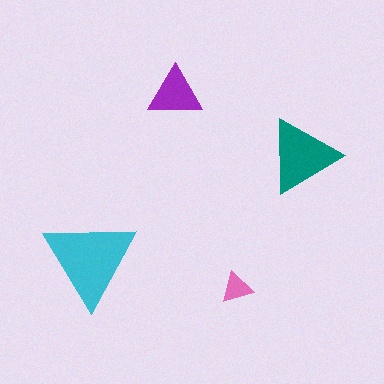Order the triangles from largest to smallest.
the cyan one, the teal one, the purple one, the pink one.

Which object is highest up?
The purple triangle is topmost.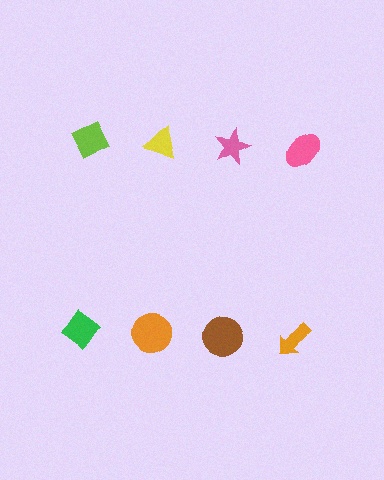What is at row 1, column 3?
A pink star.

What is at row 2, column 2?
An orange circle.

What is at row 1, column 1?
A lime diamond.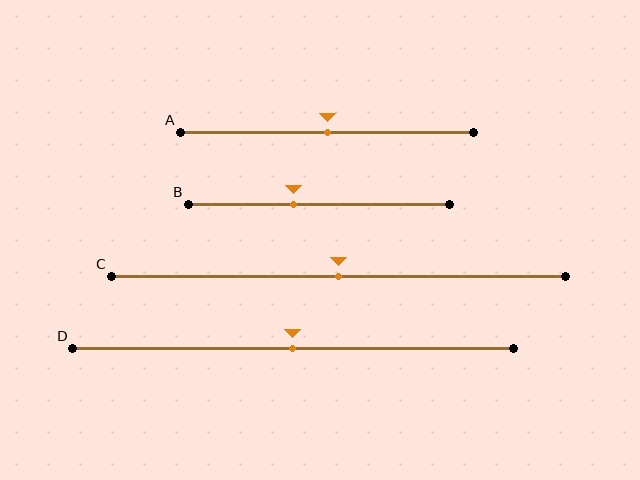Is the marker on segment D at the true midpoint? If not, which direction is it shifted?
Yes, the marker on segment D is at the true midpoint.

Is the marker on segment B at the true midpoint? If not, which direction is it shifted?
No, the marker on segment B is shifted to the left by about 10% of the segment length.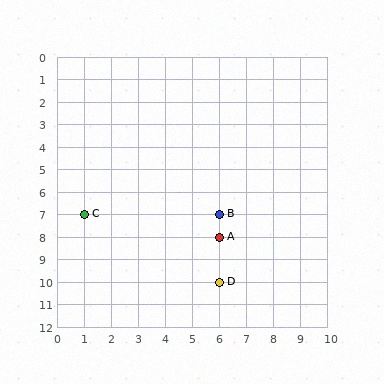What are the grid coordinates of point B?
Point B is at grid coordinates (6, 7).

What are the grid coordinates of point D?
Point D is at grid coordinates (6, 10).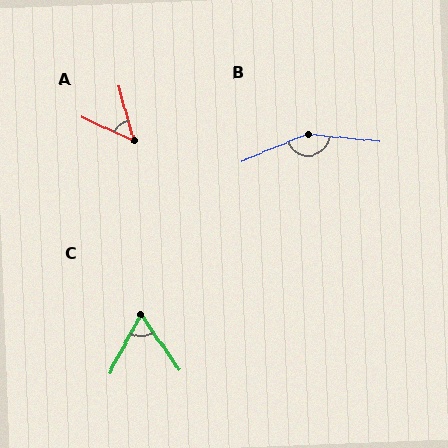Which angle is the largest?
B, at approximately 152 degrees.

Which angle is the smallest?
A, at approximately 50 degrees.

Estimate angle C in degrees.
Approximately 63 degrees.